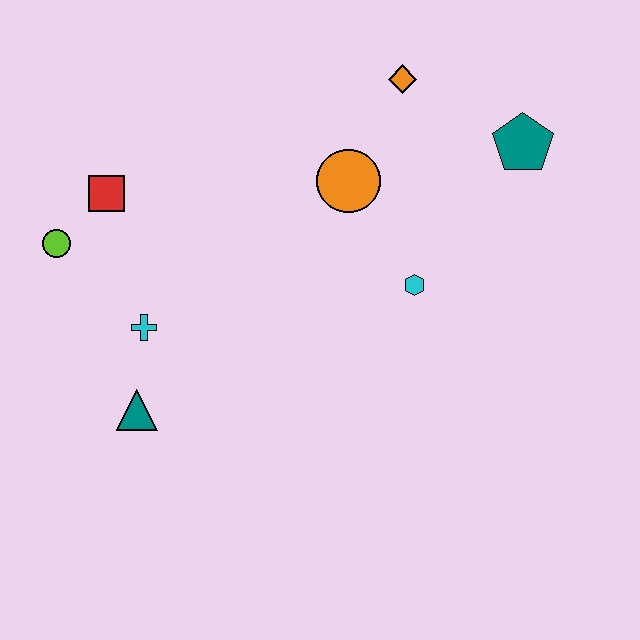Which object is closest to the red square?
The lime circle is closest to the red square.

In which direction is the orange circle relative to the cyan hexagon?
The orange circle is above the cyan hexagon.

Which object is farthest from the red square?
The teal pentagon is farthest from the red square.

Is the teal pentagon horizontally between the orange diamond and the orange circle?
No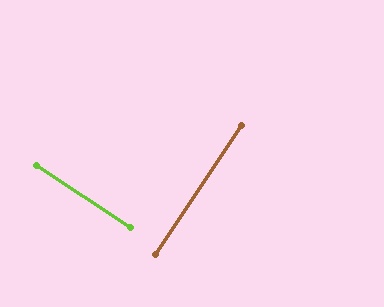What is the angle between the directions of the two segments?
Approximately 90 degrees.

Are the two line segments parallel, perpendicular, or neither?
Perpendicular — they meet at approximately 90°.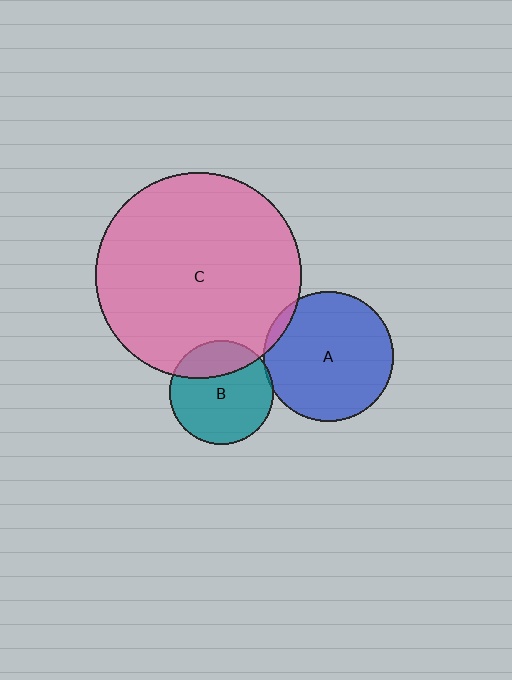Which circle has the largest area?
Circle C (pink).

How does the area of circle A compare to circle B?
Approximately 1.6 times.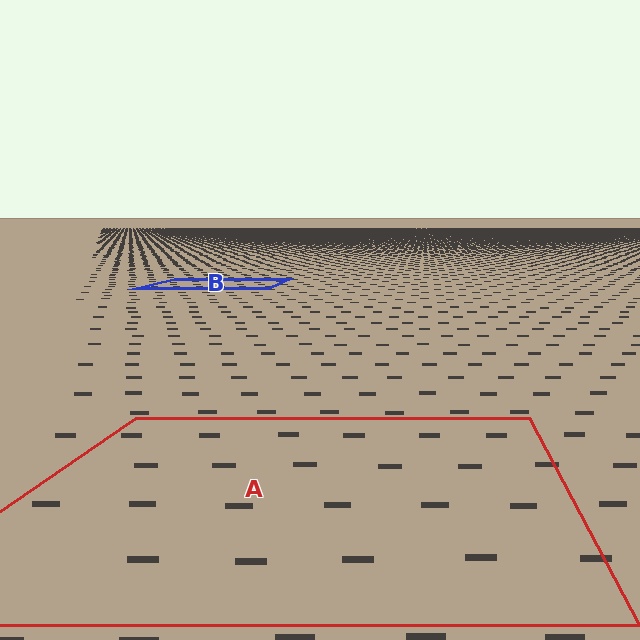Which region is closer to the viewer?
Region A is closer. The texture elements there are larger and more spread out.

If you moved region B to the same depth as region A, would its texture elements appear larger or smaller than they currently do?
They would appear larger. At a closer depth, the same texture elements are projected at a bigger on-screen size.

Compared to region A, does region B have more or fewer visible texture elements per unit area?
Region B has more texture elements per unit area — they are packed more densely because it is farther away.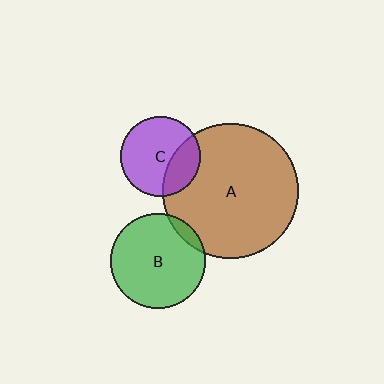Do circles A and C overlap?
Yes.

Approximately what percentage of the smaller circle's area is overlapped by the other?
Approximately 30%.